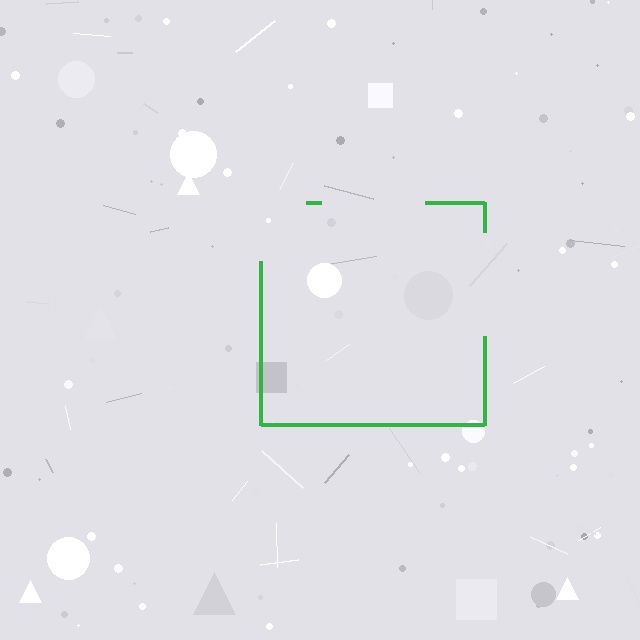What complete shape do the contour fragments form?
The contour fragments form a square.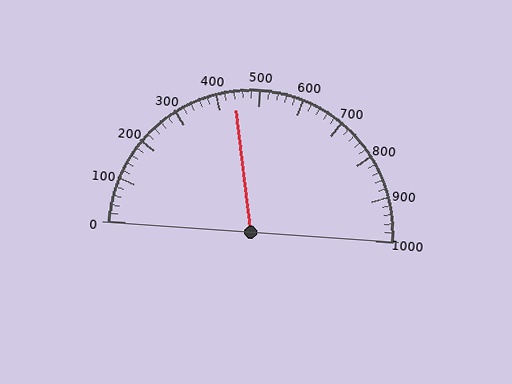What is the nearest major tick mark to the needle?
The nearest major tick mark is 400.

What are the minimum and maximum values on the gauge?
The gauge ranges from 0 to 1000.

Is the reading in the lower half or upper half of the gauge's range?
The reading is in the lower half of the range (0 to 1000).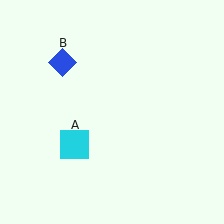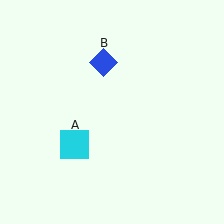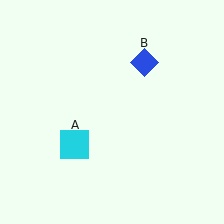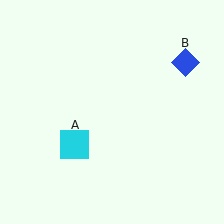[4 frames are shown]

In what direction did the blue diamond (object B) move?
The blue diamond (object B) moved right.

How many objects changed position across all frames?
1 object changed position: blue diamond (object B).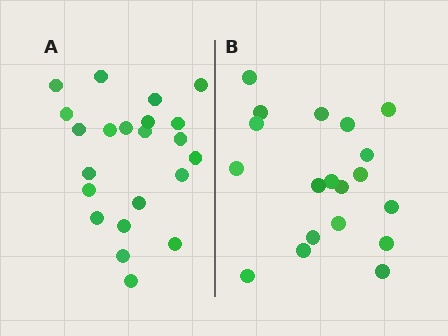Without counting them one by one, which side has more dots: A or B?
Region A (the left region) has more dots.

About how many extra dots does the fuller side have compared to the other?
Region A has just a few more — roughly 2 or 3 more dots than region B.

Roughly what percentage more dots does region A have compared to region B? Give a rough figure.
About 15% more.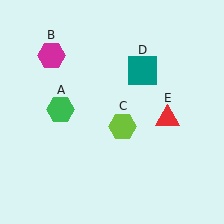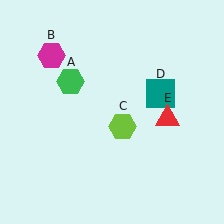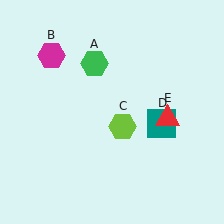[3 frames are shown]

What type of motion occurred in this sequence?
The green hexagon (object A), teal square (object D) rotated clockwise around the center of the scene.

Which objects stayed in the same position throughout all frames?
Magenta hexagon (object B) and lime hexagon (object C) and red triangle (object E) remained stationary.